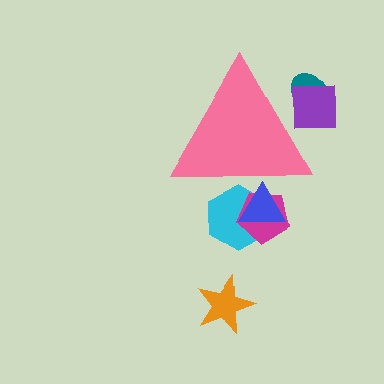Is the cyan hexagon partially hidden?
Yes, the cyan hexagon is partially hidden behind the pink triangle.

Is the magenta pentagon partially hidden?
Yes, the magenta pentagon is partially hidden behind the pink triangle.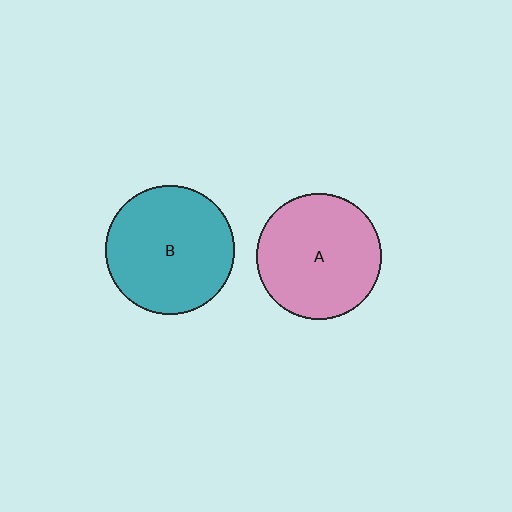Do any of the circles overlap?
No, none of the circles overlap.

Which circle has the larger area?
Circle B (teal).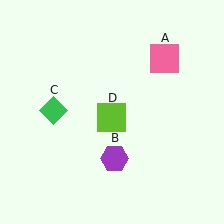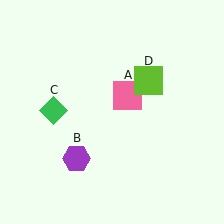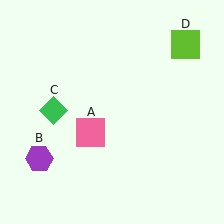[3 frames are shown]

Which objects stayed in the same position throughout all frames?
Green diamond (object C) remained stationary.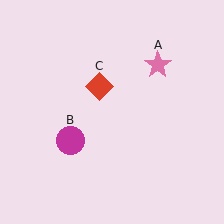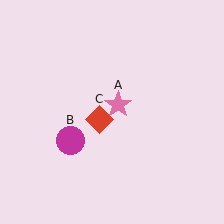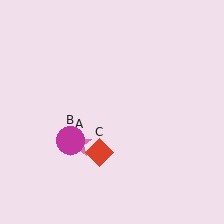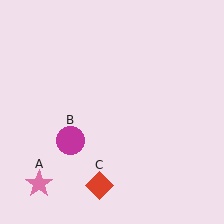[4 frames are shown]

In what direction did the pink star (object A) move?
The pink star (object A) moved down and to the left.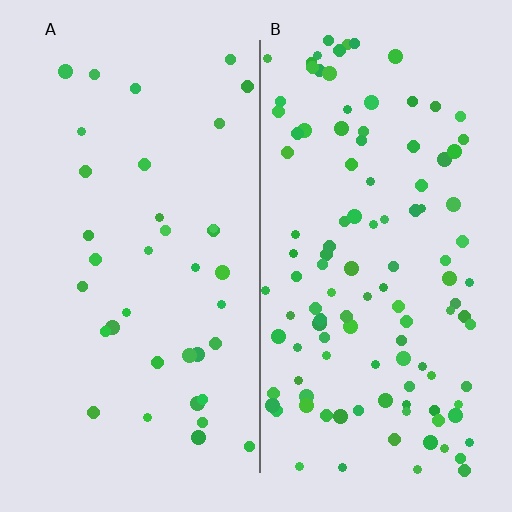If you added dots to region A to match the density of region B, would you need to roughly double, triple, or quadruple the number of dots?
Approximately triple.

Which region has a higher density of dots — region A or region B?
B (the right).